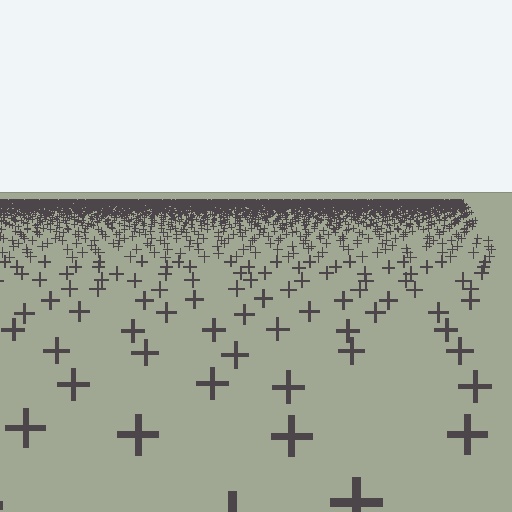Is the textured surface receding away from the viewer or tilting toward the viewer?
The surface is receding away from the viewer. Texture elements get smaller and denser toward the top.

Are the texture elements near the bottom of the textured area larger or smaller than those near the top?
Larger. Near the bottom, elements are closer to the viewer and appear at a bigger on-screen size.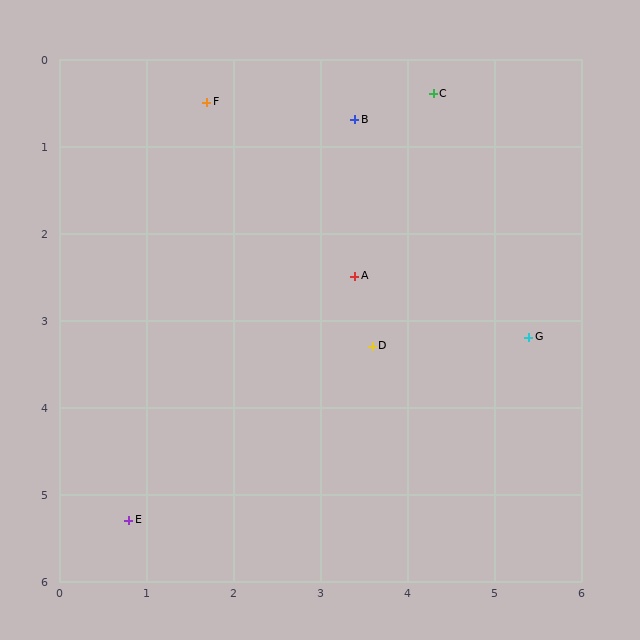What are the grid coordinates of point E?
Point E is at approximately (0.8, 5.3).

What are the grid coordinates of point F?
Point F is at approximately (1.7, 0.5).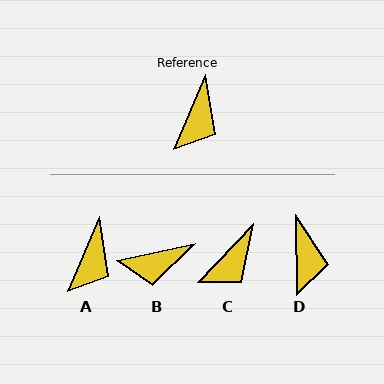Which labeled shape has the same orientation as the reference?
A.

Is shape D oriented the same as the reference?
No, it is off by about 24 degrees.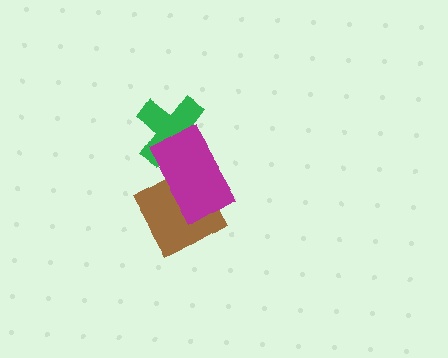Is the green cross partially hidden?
Yes, it is partially covered by another shape.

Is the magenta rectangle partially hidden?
No, no other shape covers it.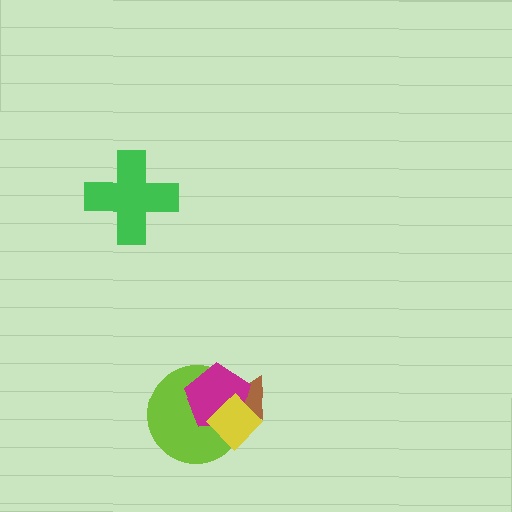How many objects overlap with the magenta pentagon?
3 objects overlap with the magenta pentagon.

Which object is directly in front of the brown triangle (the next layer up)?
The lime circle is directly in front of the brown triangle.